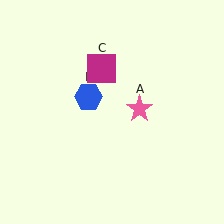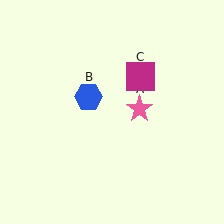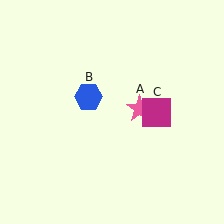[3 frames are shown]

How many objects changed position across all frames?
1 object changed position: magenta square (object C).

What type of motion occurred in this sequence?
The magenta square (object C) rotated clockwise around the center of the scene.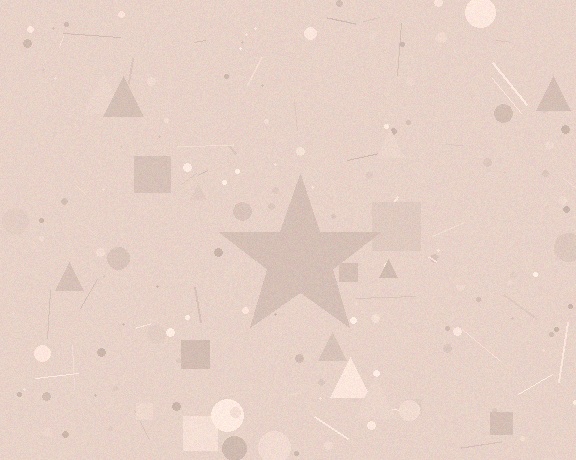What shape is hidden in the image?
A star is hidden in the image.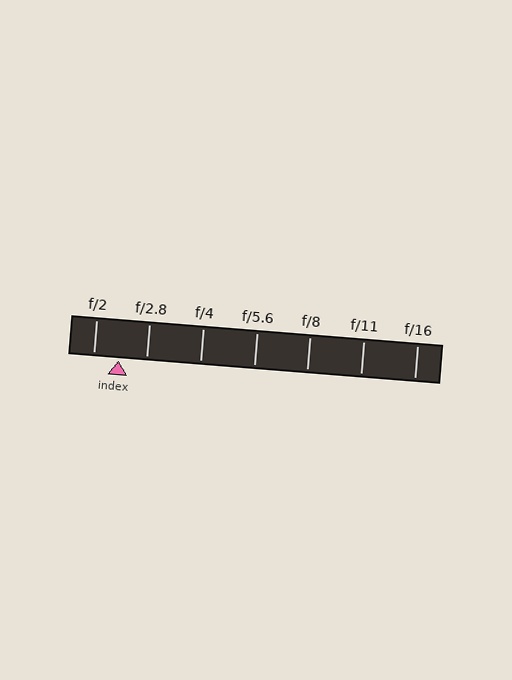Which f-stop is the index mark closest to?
The index mark is closest to f/2.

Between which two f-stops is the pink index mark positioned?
The index mark is between f/2 and f/2.8.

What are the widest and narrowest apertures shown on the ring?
The widest aperture shown is f/2 and the narrowest is f/16.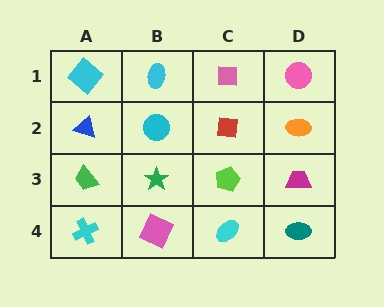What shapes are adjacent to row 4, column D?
A magenta trapezoid (row 3, column D), a cyan ellipse (row 4, column C).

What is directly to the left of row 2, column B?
A blue triangle.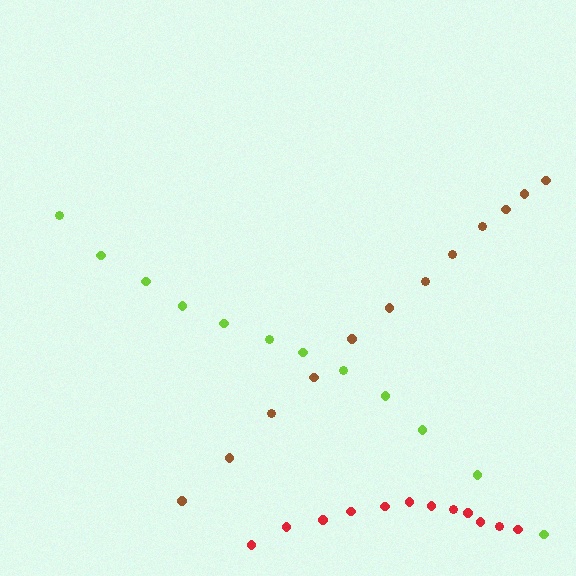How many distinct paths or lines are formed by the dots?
There are 3 distinct paths.